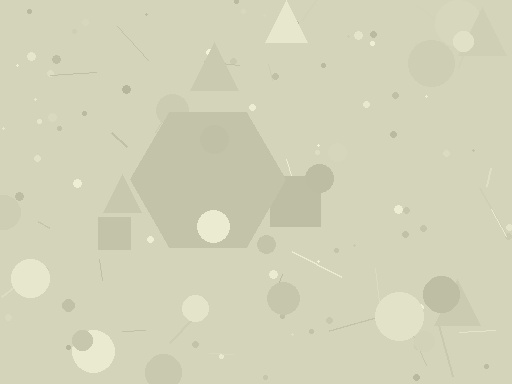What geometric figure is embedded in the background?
A hexagon is embedded in the background.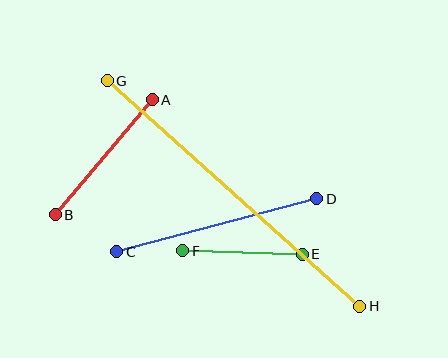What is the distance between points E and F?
The distance is approximately 120 pixels.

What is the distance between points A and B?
The distance is approximately 150 pixels.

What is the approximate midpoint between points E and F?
The midpoint is at approximately (243, 252) pixels.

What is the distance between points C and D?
The distance is approximately 207 pixels.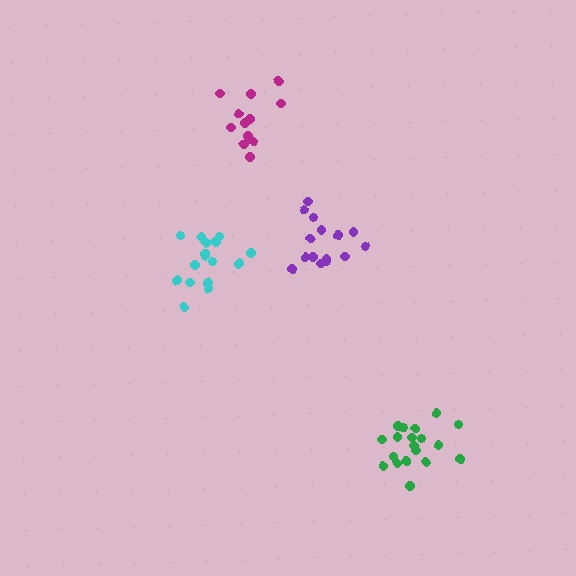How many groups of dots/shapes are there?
There are 4 groups.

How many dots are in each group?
Group 1: 19 dots, Group 2: 18 dots, Group 3: 15 dots, Group 4: 13 dots (65 total).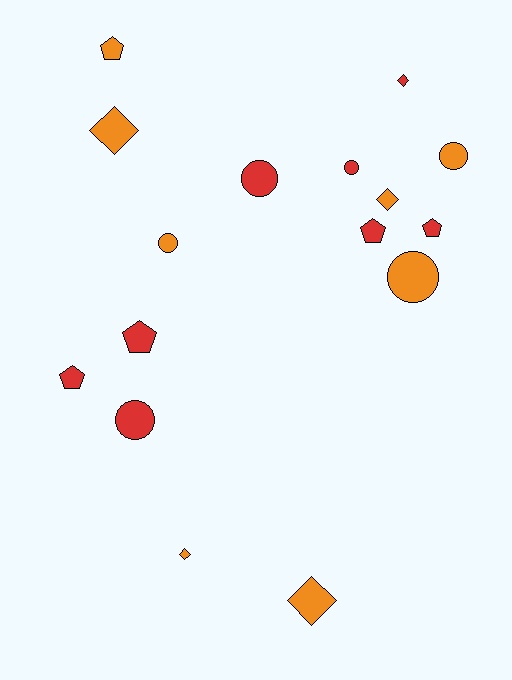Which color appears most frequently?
Red, with 8 objects.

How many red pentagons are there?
There are 4 red pentagons.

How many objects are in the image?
There are 16 objects.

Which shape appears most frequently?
Circle, with 6 objects.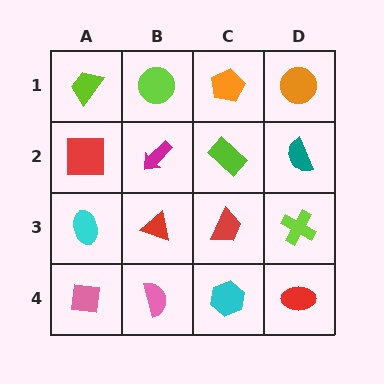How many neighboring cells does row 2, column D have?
3.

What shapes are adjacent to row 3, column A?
A red square (row 2, column A), a pink square (row 4, column A), a red triangle (row 3, column B).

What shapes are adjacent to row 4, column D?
A lime cross (row 3, column D), a cyan hexagon (row 4, column C).